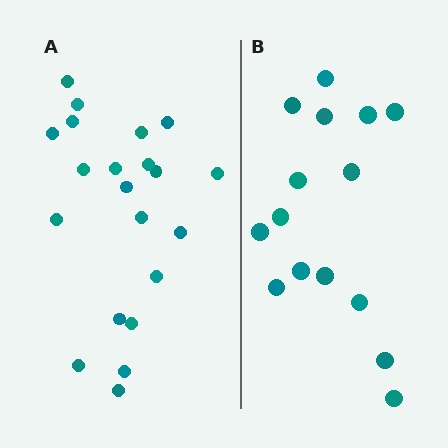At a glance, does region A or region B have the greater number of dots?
Region A (the left region) has more dots.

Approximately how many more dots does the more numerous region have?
Region A has about 6 more dots than region B.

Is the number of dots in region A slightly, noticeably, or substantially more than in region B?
Region A has noticeably more, but not dramatically so. The ratio is roughly 1.4 to 1.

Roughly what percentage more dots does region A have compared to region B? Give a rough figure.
About 40% more.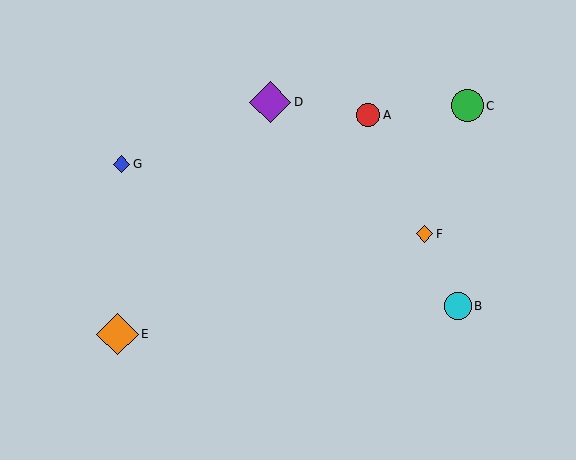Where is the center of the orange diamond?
The center of the orange diamond is at (424, 234).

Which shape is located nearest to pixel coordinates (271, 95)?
The purple diamond (labeled D) at (270, 102) is nearest to that location.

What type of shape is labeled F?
Shape F is an orange diamond.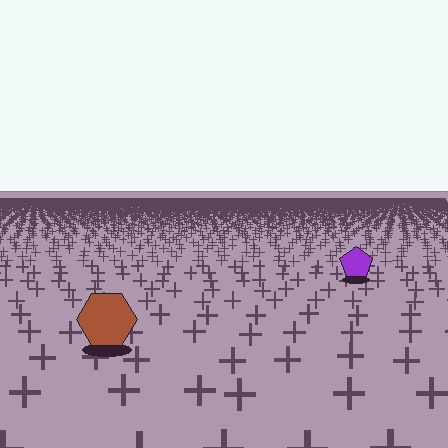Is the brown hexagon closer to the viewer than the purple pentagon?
Yes. The brown hexagon is closer — you can tell from the texture gradient: the ground texture is coarser near it.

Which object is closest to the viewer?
The brown hexagon is closest. The texture marks near it are larger and more spread out.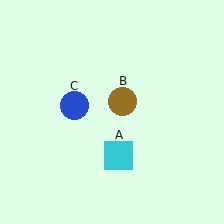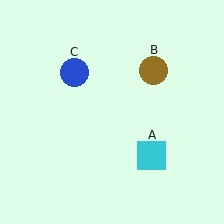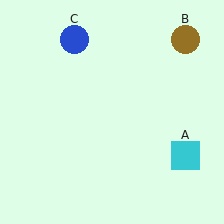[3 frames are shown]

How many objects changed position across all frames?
3 objects changed position: cyan square (object A), brown circle (object B), blue circle (object C).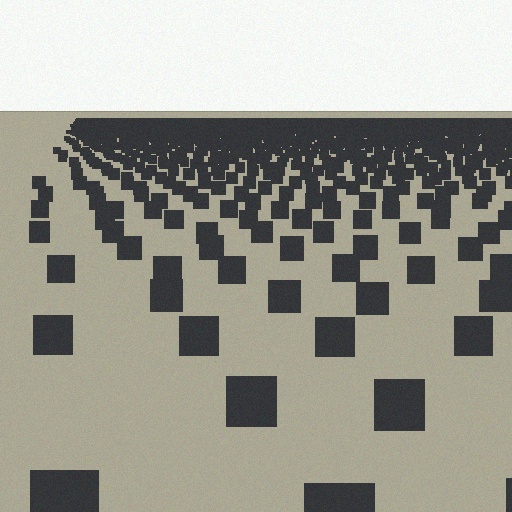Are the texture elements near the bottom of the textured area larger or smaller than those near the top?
Larger. Near the bottom, elements are closer to the viewer and appear at a bigger on-screen size.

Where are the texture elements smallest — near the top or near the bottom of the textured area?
Near the top.